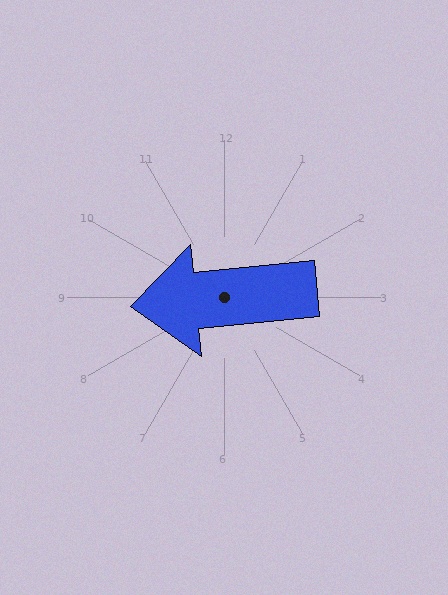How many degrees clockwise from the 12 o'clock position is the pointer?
Approximately 265 degrees.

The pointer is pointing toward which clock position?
Roughly 9 o'clock.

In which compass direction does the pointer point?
West.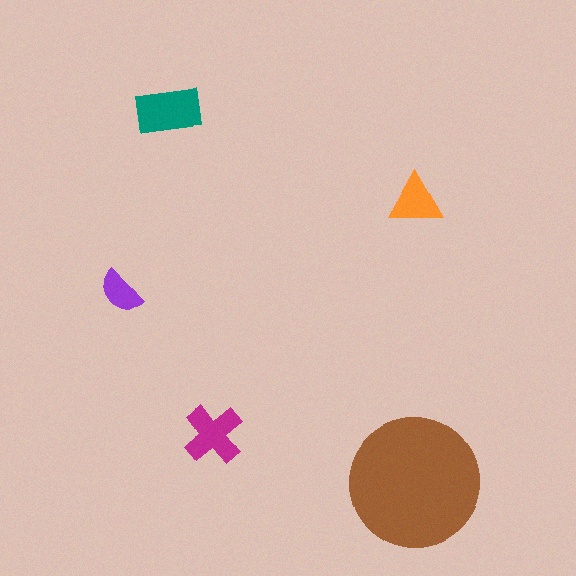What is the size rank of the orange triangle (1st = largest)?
4th.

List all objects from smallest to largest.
The purple semicircle, the orange triangle, the magenta cross, the teal rectangle, the brown circle.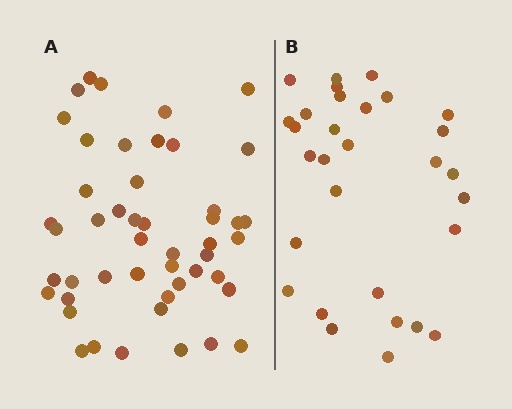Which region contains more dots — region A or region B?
Region A (the left region) has more dots.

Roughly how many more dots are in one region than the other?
Region A has approximately 20 more dots than region B.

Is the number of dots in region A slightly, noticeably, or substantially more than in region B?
Region A has substantially more. The ratio is roughly 1.6 to 1.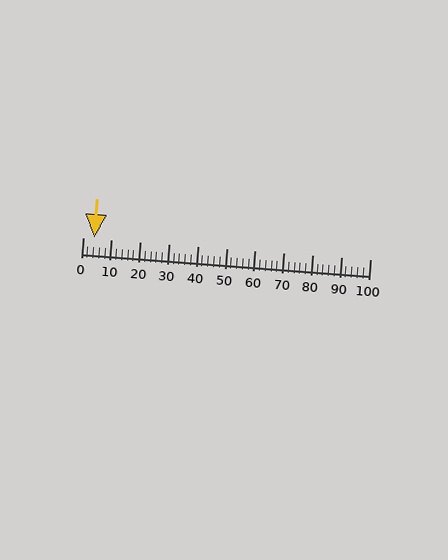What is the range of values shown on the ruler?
The ruler shows values from 0 to 100.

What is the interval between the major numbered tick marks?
The major tick marks are spaced 10 units apart.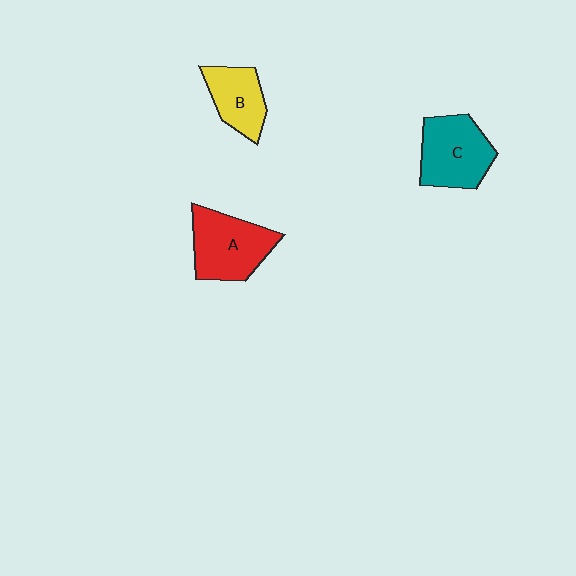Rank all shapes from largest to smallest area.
From largest to smallest: A (red), C (teal), B (yellow).